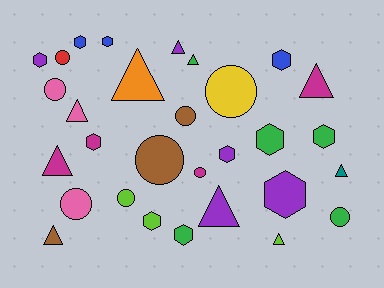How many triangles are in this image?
There are 10 triangles.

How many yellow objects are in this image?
There is 1 yellow object.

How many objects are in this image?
There are 30 objects.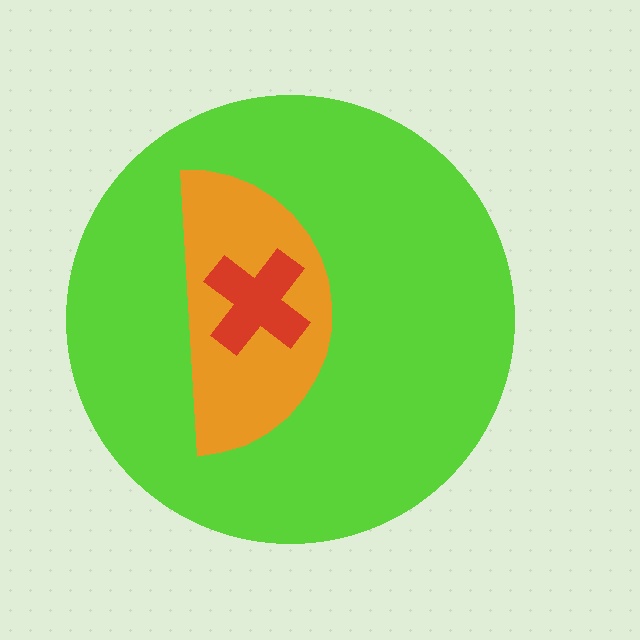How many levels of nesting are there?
3.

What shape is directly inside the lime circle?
The orange semicircle.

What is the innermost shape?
The red cross.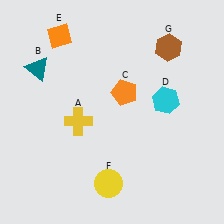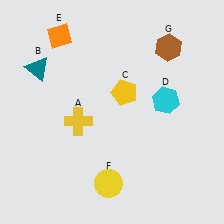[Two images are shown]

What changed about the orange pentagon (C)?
In Image 1, C is orange. In Image 2, it changed to yellow.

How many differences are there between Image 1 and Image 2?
There is 1 difference between the two images.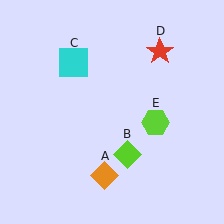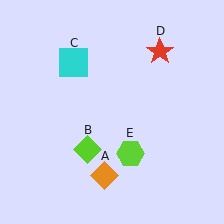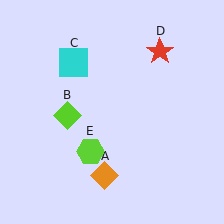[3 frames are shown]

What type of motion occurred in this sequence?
The lime diamond (object B), lime hexagon (object E) rotated clockwise around the center of the scene.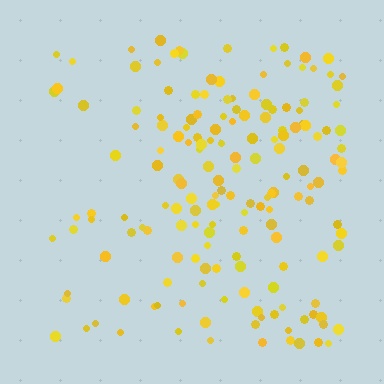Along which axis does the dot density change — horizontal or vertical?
Horizontal.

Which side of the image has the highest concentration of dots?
The right.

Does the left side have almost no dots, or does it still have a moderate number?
Still a moderate number, just noticeably fewer than the right.